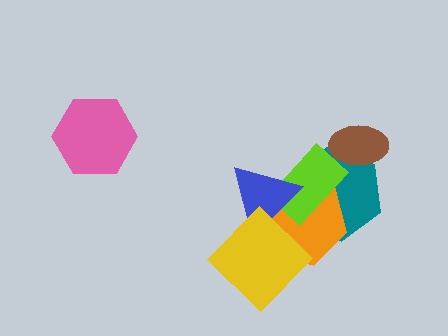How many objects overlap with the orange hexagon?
4 objects overlap with the orange hexagon.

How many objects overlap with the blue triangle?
4 objects overlap with the blue triangle.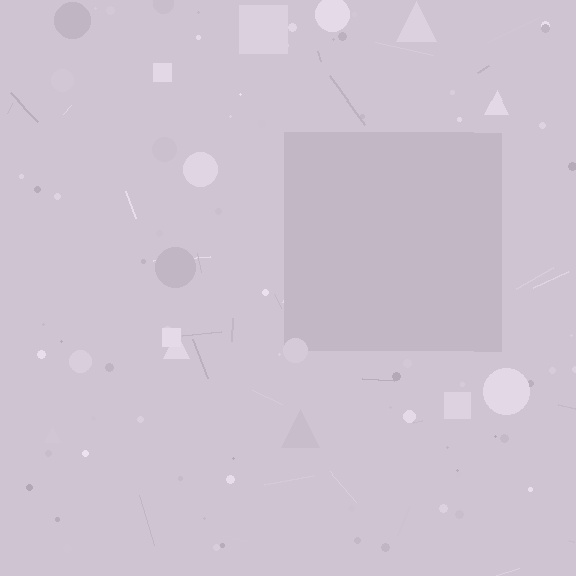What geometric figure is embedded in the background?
A square is embedded in the background.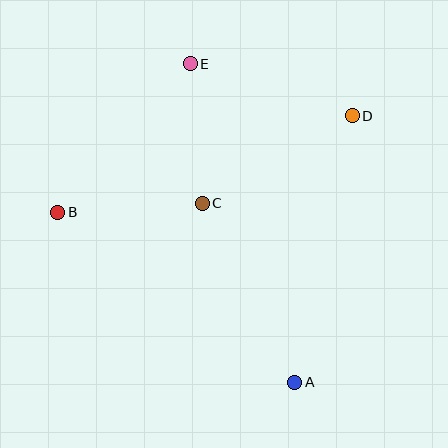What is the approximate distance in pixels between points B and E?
The distance between B and E is approximately 199 pixels.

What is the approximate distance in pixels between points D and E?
The distance between D and E is approximately 170 pixels.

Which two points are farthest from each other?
Points A and E are farthest from each other.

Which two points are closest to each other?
Points C and E are closest to each other.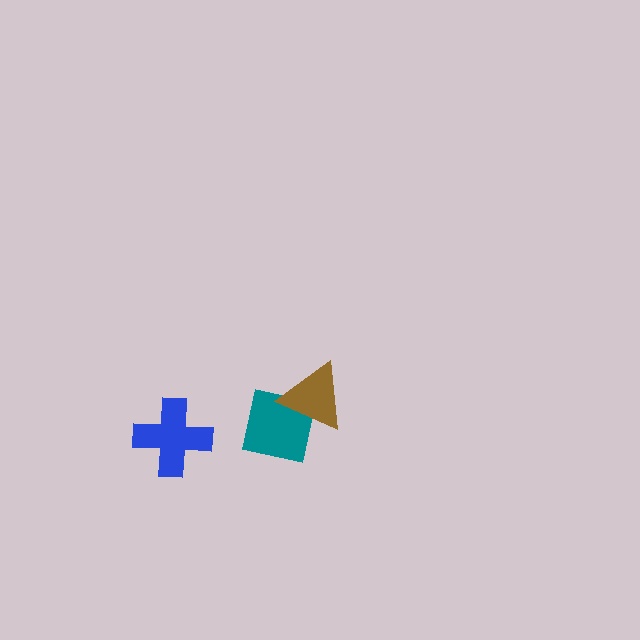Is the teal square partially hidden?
Yes, it is partially covered by another shape.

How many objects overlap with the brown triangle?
1 object overlaps with the brown triangle.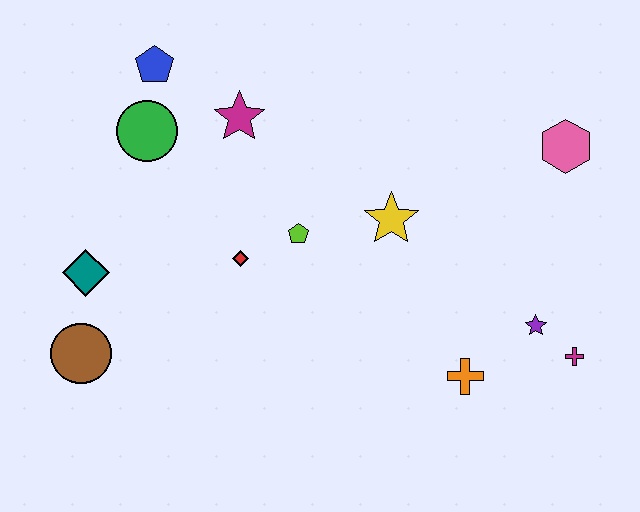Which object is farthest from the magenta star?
The magenta cross is farthest from the magenta star.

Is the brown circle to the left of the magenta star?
Yes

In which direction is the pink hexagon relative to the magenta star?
The pink hexagon is to the right of the magenta star.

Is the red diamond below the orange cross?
No